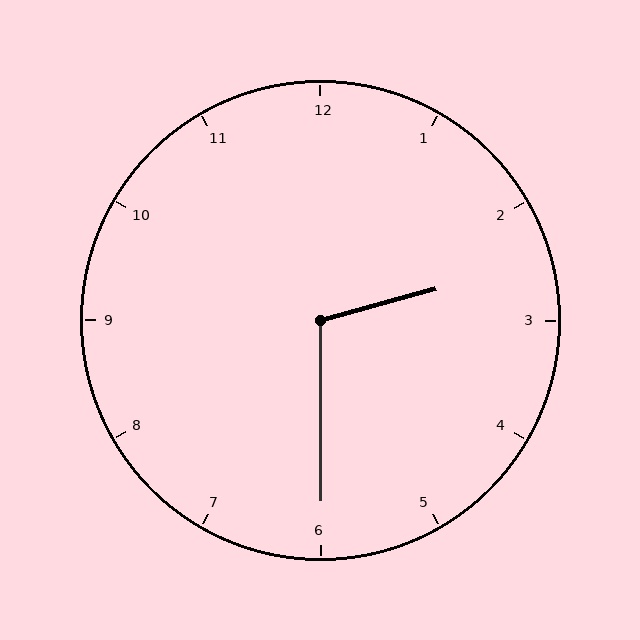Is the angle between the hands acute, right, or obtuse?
It is obtuse.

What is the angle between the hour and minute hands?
Approximately 105 degrees.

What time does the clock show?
2:30.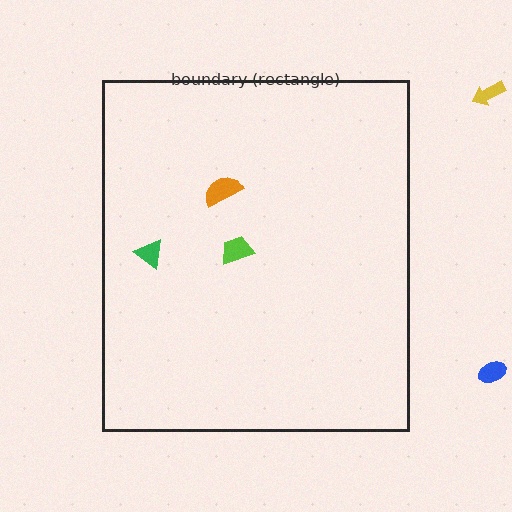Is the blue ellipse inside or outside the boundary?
Outside.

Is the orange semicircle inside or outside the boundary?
Inside.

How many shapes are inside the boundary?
3 inside, 2 outside.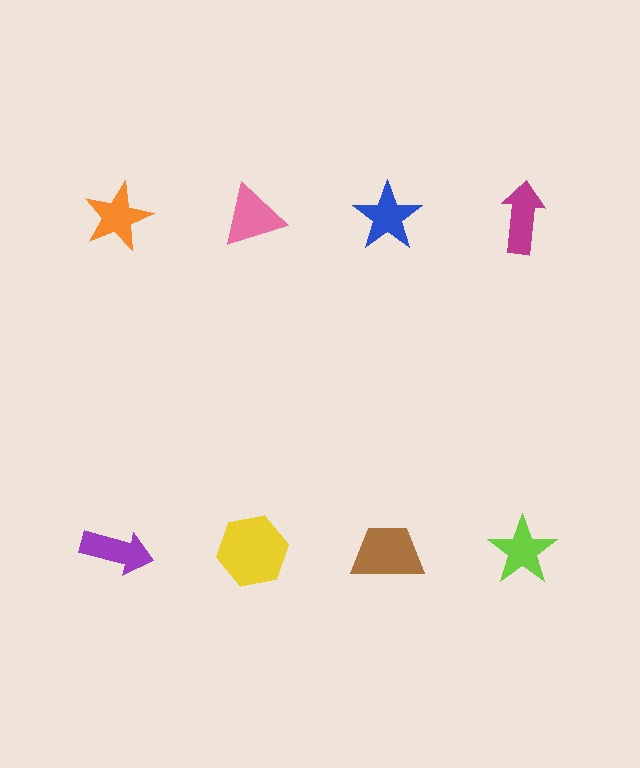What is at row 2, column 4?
A lime star.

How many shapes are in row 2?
4 shapes.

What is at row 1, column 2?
A pink triangle.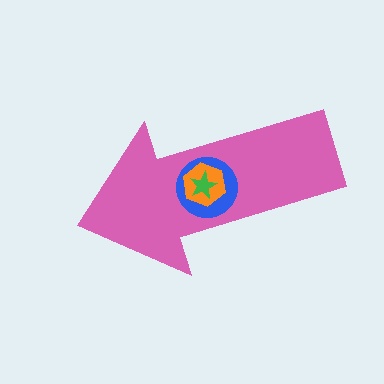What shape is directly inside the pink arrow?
The blue circle.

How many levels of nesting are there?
4.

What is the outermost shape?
The pink arrow.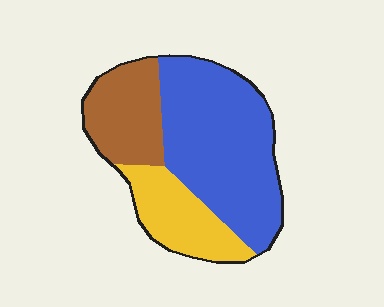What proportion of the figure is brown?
Brown covers about 25% of the figure.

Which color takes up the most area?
Blue, at roughly 55%.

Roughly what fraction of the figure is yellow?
Yellow takes up about one fifth (1/5) of the figure.